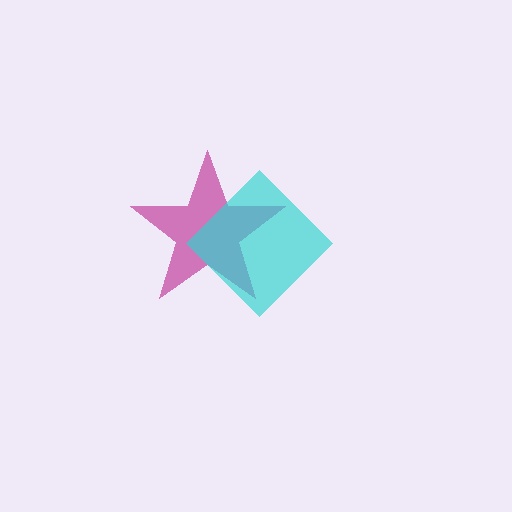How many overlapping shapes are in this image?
There are 2 overlapping shapes in the image.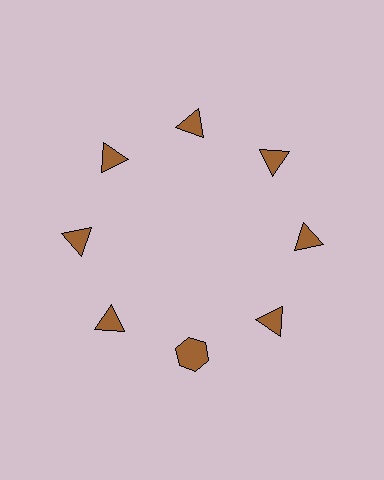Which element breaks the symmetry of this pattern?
The brown hexagon at roughly the 6 o'clock position breaks the symmetry. All other shapes are brown triangles.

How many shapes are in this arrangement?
There are 8 shapes arranged in a ring pattern.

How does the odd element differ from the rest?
It has a different shape: hexagon instead of triangle.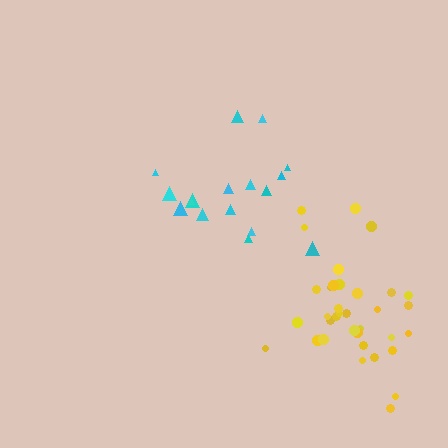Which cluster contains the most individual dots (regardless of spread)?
Yellow (35).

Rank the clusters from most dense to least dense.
yellow, cyan.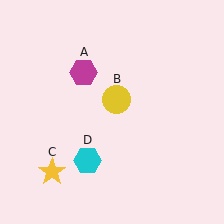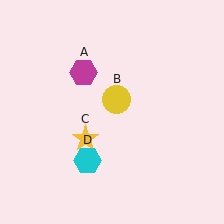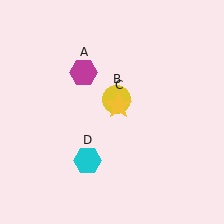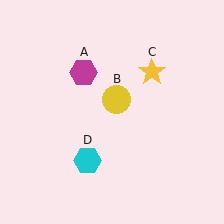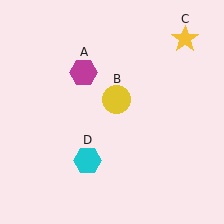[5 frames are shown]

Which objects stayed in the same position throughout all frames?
Magenta hexagon (object A) and yellow circle (object B) and cyan hexagon (object D) remained stationary.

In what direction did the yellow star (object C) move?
The yellow star (object C) moved up and to the right.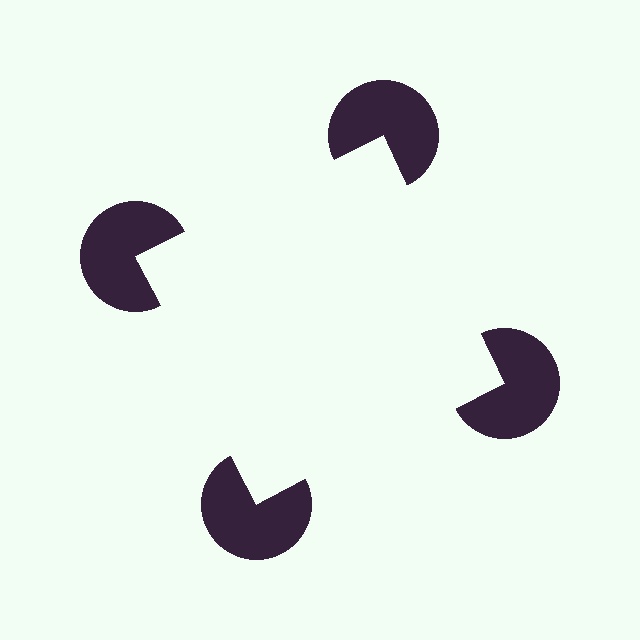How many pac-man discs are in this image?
There are 4 — one at each vertex of the illusory square.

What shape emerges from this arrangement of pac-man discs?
An illusory square — its edges are inferred from the aligned wedge cuts in the pac-man discs, not physically drawn.